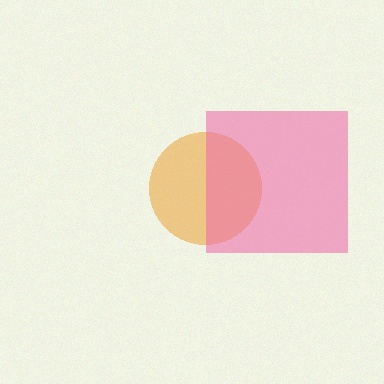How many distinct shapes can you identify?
There are 2 distinct shapes: an orange circle, a pink square.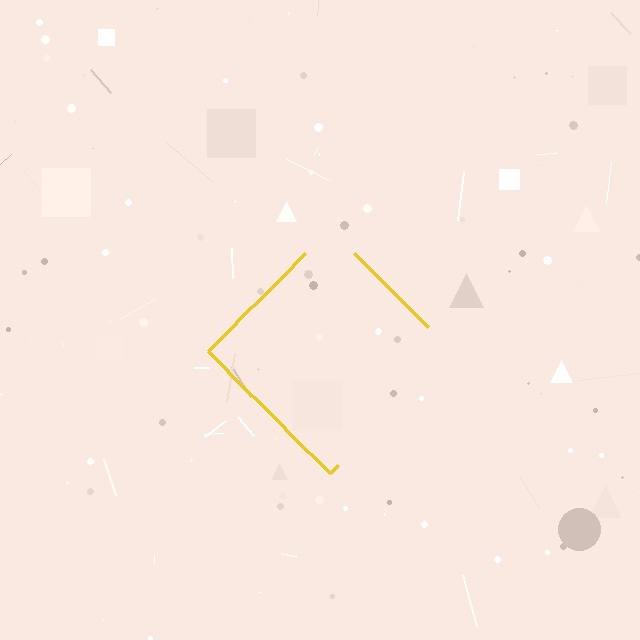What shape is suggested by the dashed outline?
The dashed outline suggests a diamond.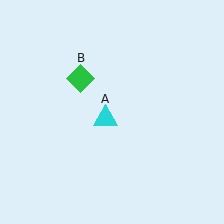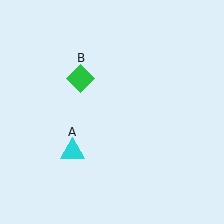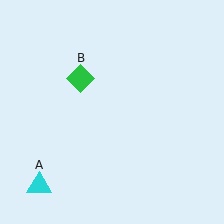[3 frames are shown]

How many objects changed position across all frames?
1 object changed position: cyan triangle (object A).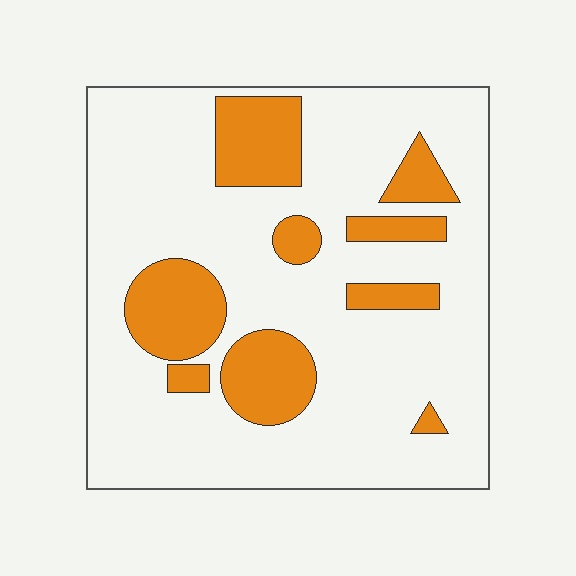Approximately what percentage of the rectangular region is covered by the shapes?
Approximately 20%.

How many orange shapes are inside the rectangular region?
9.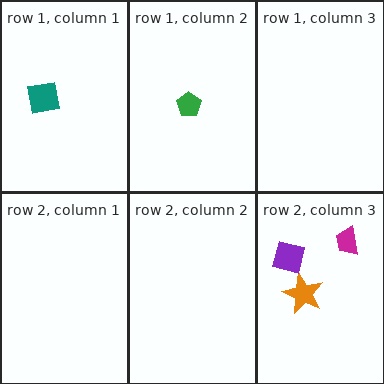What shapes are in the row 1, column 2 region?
The green pentagon.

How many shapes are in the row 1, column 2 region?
1.